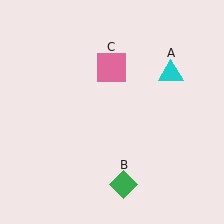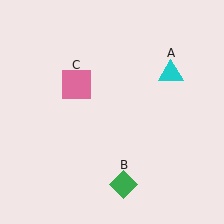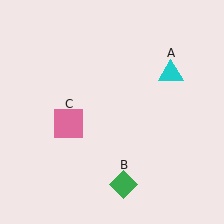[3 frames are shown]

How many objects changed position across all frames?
1 object changed position: pink square (object C).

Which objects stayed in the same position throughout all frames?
Cyan triangle (object A) and green diamond (object B) remained stationary.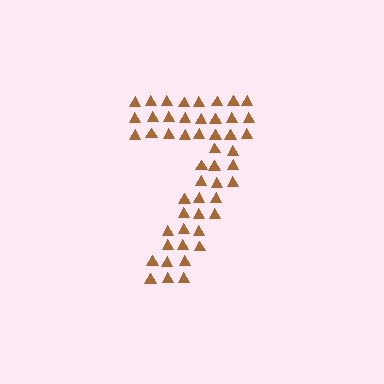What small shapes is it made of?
It is made of small triangles.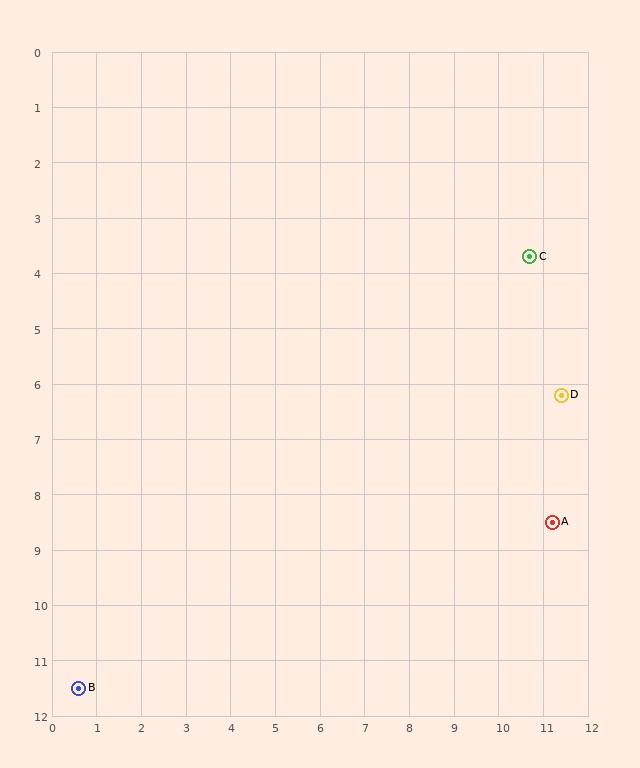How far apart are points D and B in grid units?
Points D and B are about 12.0 grid units apart.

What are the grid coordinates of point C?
Point C is at approximately (10.7, 3.7).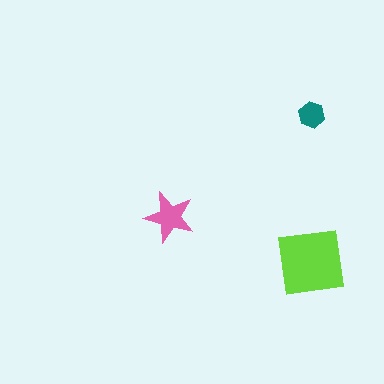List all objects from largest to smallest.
The lime square, the pink star, the teal hexagon.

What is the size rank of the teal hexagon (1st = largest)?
3rd.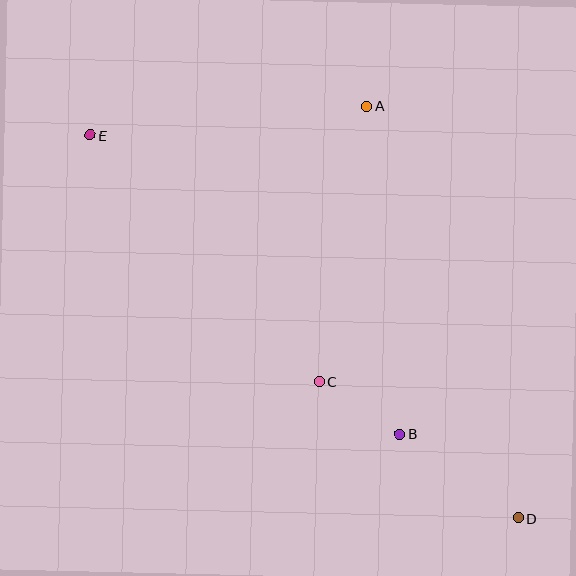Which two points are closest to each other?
Points B and C are closest to each other.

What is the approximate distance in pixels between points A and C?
The distance between A and C is approximately 279 pixels.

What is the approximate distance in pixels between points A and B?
The distance between A and B is approximately 329 pixels.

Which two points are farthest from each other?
Points D and E are farthest from each other.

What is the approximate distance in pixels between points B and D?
The distance between B and D is approximately 145 pixels.